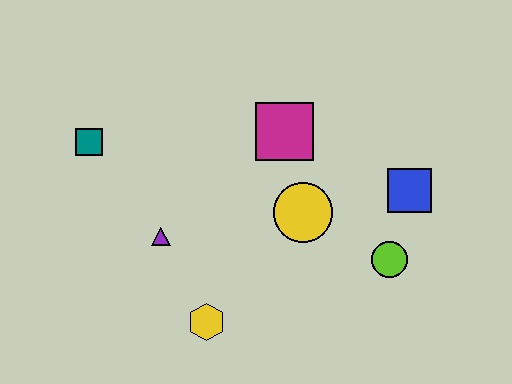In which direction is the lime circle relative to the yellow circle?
The lime circle is to the right of the yellow circle.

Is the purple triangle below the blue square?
Yes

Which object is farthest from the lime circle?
The teal square is farthest from the lime circle.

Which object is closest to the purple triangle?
The yellow hexagon is closest to the purple triangle.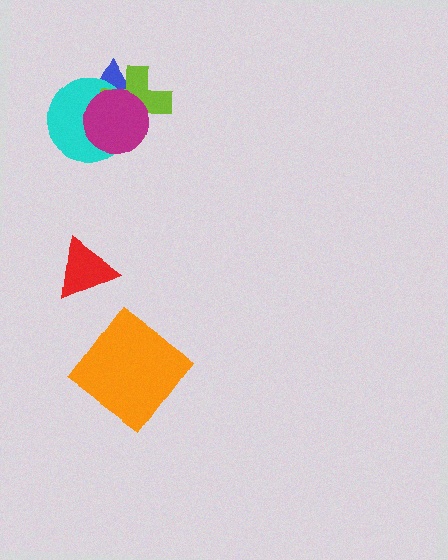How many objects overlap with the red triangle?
0 objects overlap with the red triangle.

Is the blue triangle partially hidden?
Yes, it is partially covered by another shape.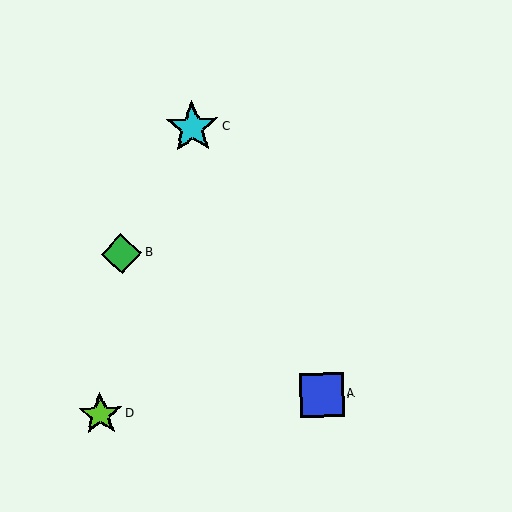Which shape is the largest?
The cyan star (labeled C) is the largest.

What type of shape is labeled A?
Shape A is a blue square.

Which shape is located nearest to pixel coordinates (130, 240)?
The green diamond (labeled B) at (121, 254) is nearest to that location.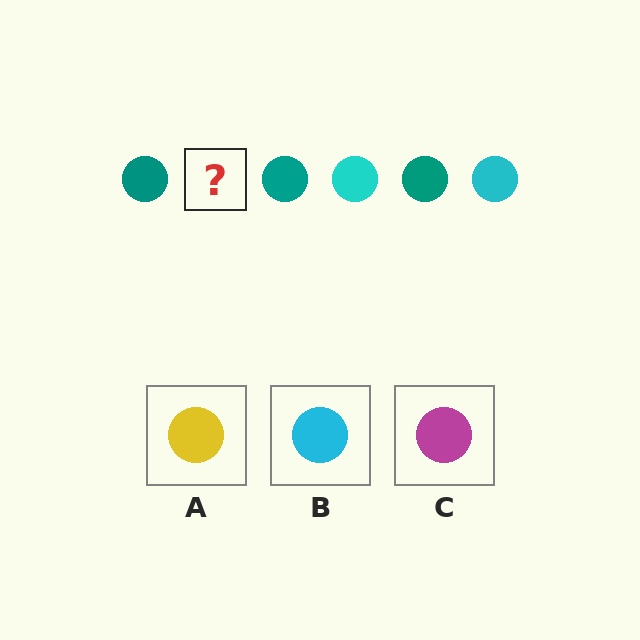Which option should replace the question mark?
Option B.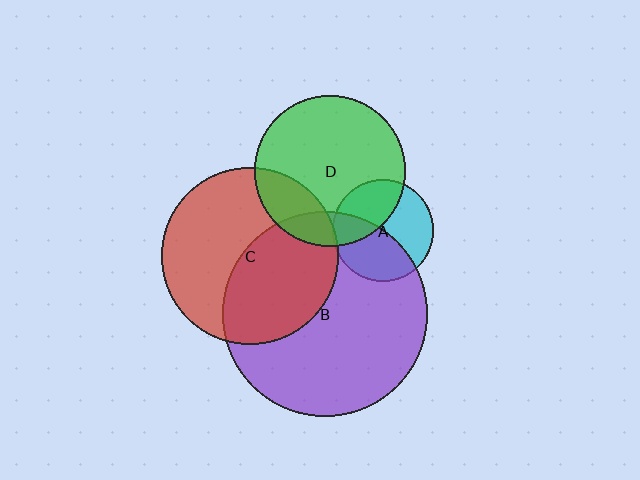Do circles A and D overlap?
Yes.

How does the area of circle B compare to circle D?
Approximately 1.8 times.